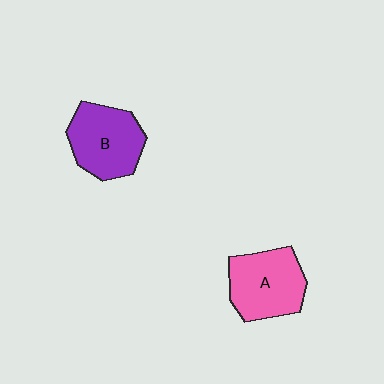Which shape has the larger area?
Shape A (pink).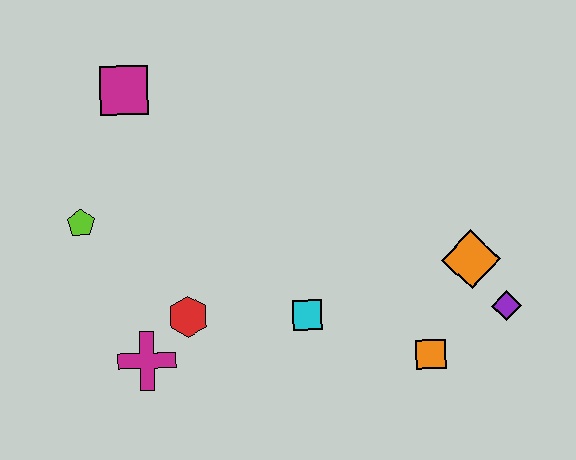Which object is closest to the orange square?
The purple diamond is closest to the orange square.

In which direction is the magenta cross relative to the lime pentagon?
The magenta cross is below the lime pentagon.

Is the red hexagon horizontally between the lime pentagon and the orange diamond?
Yes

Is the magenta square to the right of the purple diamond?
No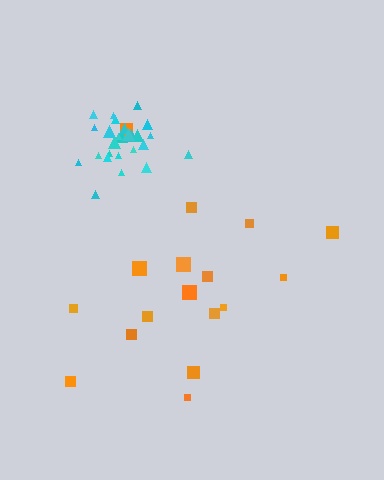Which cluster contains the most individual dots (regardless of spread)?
Cyan (26).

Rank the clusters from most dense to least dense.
cyan, orange.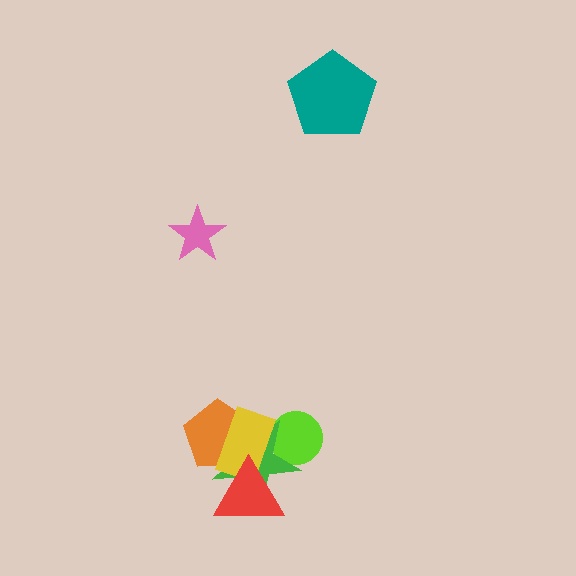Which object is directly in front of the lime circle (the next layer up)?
The green star is directly in front of the lime circle.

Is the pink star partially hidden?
No, no other shape covers it.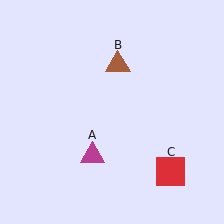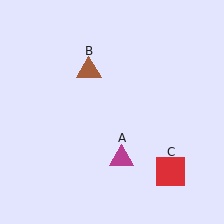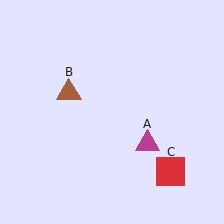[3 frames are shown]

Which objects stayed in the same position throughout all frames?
Red square (object C) remained stationary.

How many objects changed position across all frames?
2 objects changed position: magenta triangle (object A), brown triangle (object B).